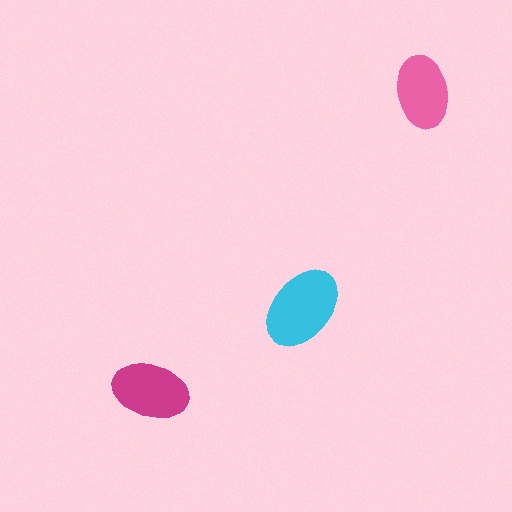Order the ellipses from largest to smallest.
the cyan one, the magenta one, the pink one.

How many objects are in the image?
There are 3 objects in the image.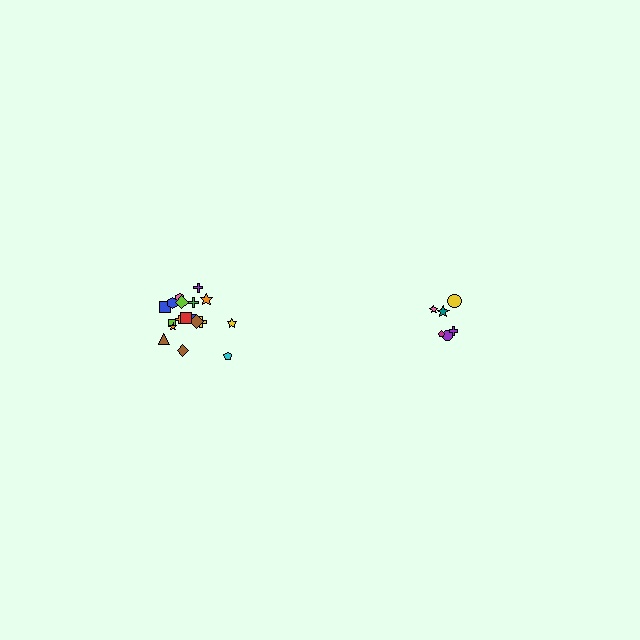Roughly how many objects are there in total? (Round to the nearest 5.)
Roughly 25 objects in total.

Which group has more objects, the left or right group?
The left group.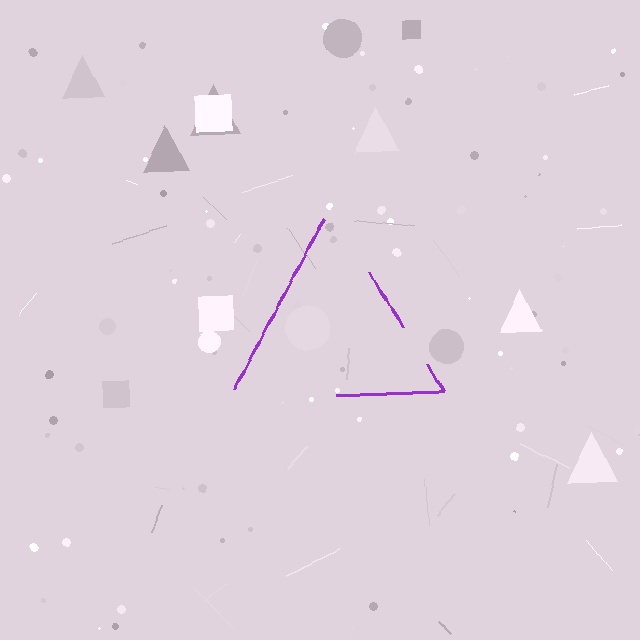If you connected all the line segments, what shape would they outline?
They would outline a triangle.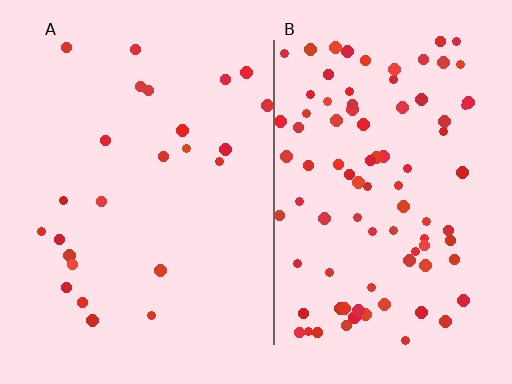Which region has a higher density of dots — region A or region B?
B (the right).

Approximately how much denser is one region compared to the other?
Approximately 3.7× — region B over region A.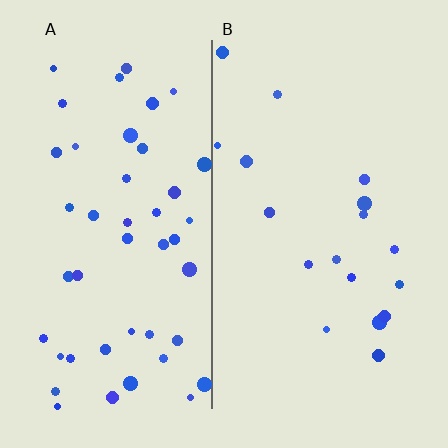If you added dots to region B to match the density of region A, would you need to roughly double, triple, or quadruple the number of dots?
Approximately triple.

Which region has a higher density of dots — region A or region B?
A (the left).